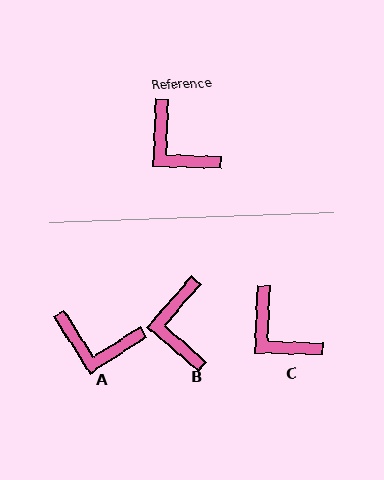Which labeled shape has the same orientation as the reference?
C.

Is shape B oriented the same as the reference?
No, it is off by about 39 degrees.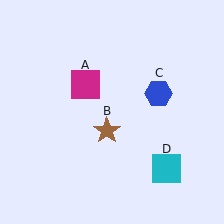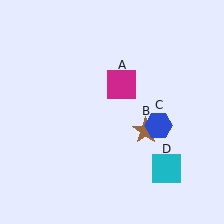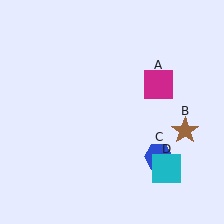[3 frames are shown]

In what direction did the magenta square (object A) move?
The magenta square (object A) moved right.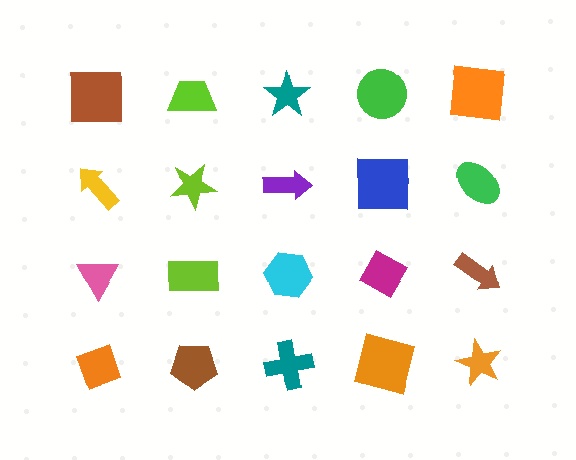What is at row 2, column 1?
A yellow arrow.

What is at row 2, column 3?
A purple arrow.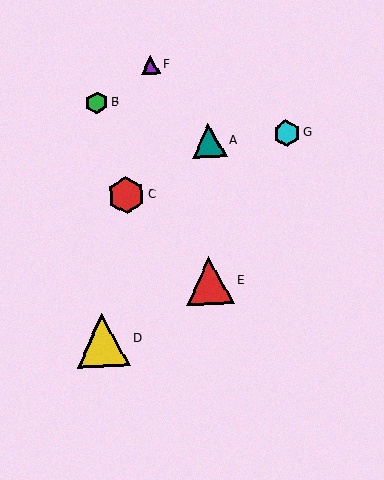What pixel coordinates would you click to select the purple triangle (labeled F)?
Click at (151, 65) to select the purple triangle F.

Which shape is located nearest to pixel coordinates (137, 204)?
The red hexagon (labeled C) at (126, 195) is nearest to that location.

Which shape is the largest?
The yellow triangle (labeled D) is the largest.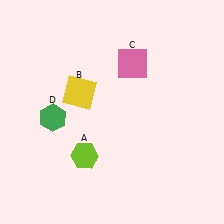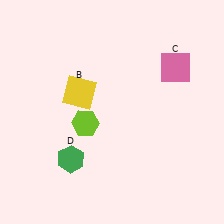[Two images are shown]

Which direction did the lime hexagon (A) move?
The lime hexagon (A) moved up.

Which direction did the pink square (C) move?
The pink square (C) moved right.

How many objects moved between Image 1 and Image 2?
3 objects moved between the two images.